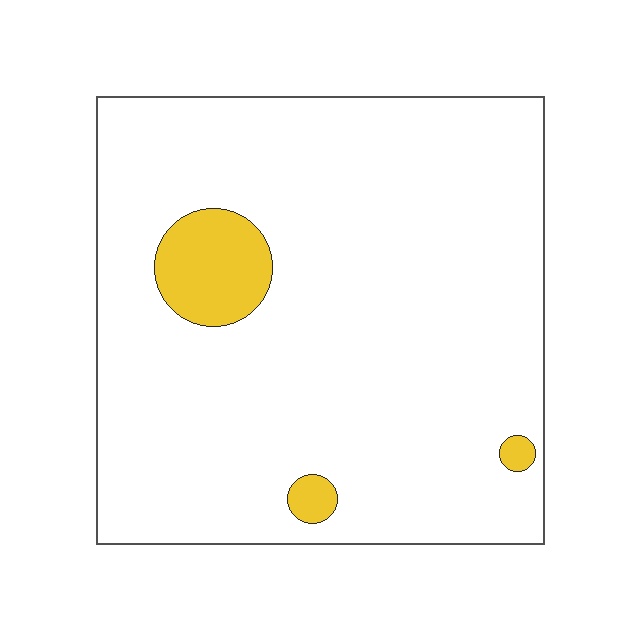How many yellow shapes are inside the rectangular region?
3.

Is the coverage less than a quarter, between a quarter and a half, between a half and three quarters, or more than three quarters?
Less than a quarter.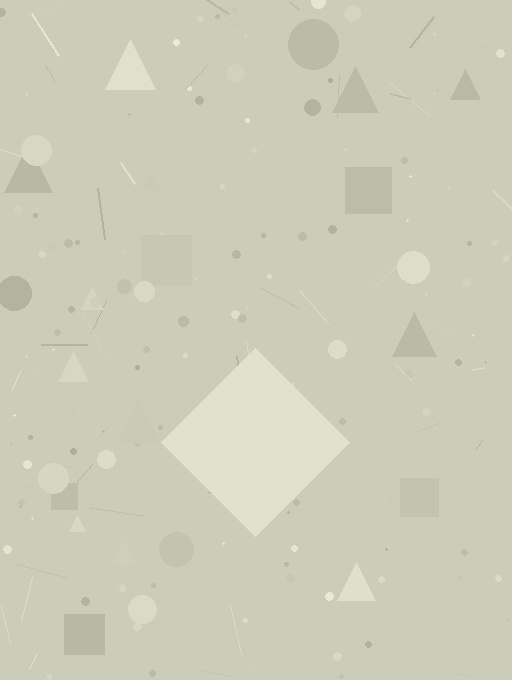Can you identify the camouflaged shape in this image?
The camouflaged shape is a diamond.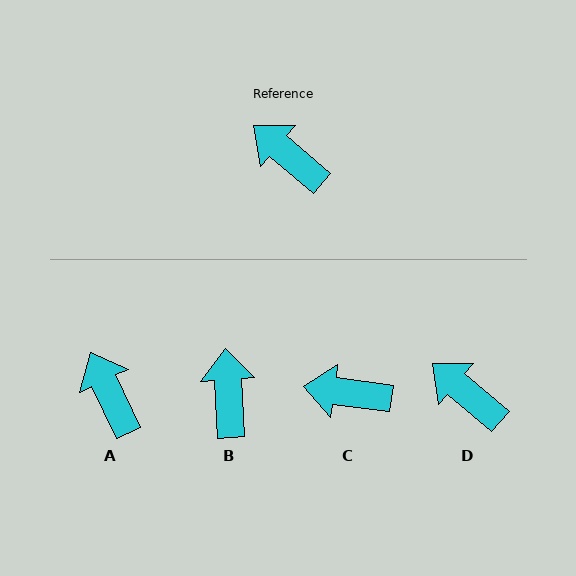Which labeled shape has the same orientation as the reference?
D.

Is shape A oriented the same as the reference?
No, it is off by about 24 degrees.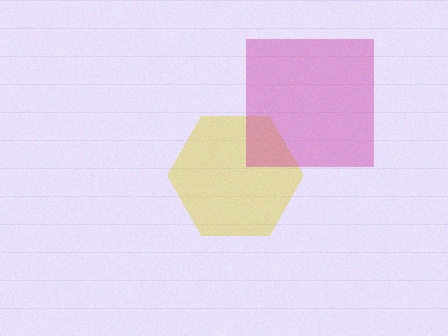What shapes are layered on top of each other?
The layered shapes are: a yellow hexagon, a magenta square.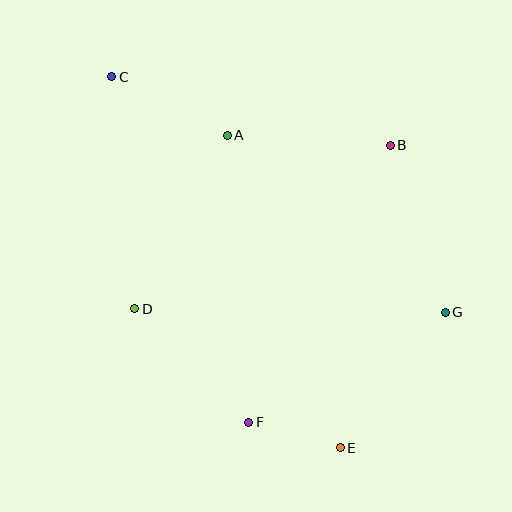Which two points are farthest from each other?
Points C and E are farthest from each other.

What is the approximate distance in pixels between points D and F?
The distance between D and F is approximately 161 pixels.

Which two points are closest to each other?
Points E and F are closest to each other.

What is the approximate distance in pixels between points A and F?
The distance between A and F is approximately 288 pixels.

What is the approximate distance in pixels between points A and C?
The distance between A and C is approximately 129 pixels.